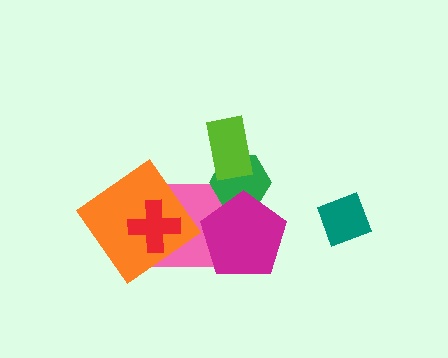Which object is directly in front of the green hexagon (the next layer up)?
The lime rectangle is directly in front of the green hexagon.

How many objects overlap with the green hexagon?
3 objects overlap with the green hexagon.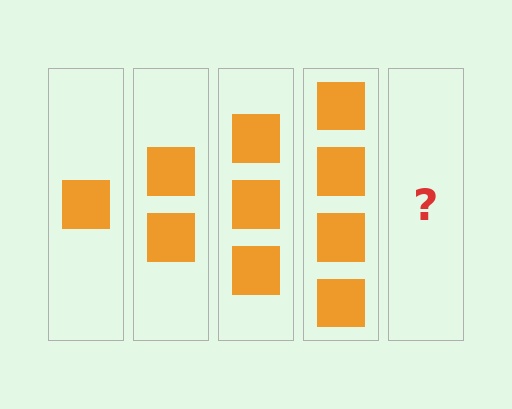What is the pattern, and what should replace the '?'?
The pattern is that each step adds one more square. The '?' should be 5 squares.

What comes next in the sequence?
The next element should be 5 squares.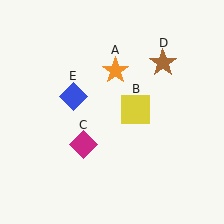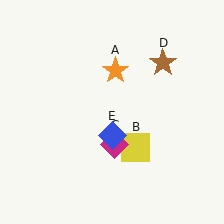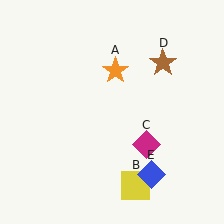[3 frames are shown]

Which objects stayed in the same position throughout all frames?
Orange star (object A) and brown star (object D) remained stationary.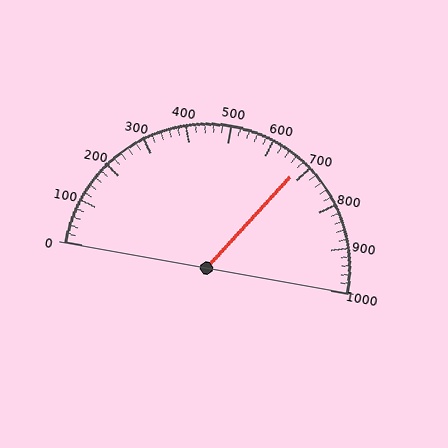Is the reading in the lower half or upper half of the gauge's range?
The reading is in the upper half of the range (0 to 1000).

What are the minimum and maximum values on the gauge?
The gauge ranges from 0 to 1000.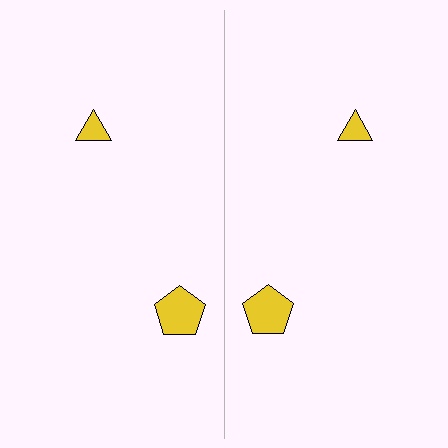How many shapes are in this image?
There are 4 shapes in this image.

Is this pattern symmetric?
Yes, this pattern has bilateral (reflection) symmetry.